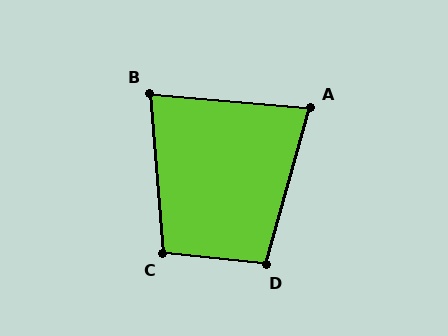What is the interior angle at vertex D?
Approximately 100 degrees (obtuse).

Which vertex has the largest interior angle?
C, at approximately 101 degrees.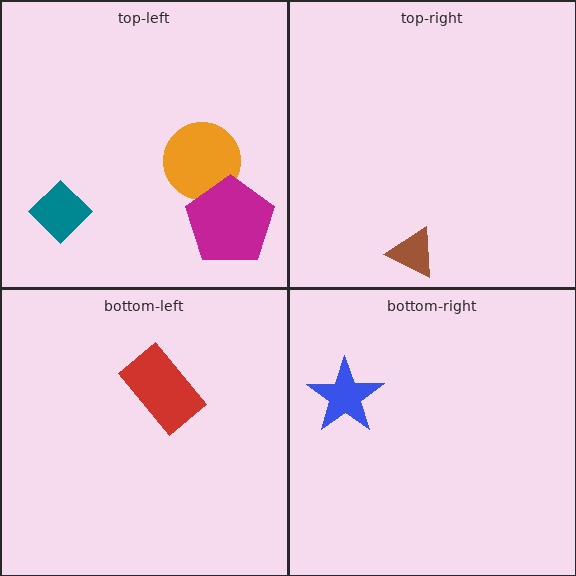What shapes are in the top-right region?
The brown triangle.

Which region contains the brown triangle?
The top-right region.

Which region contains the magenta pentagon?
The top-left region.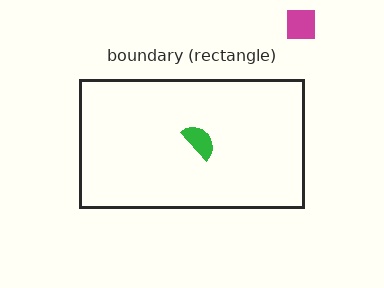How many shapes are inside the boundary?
1 inside, 1 outside.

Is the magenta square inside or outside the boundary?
Outside.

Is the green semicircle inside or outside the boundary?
Inside.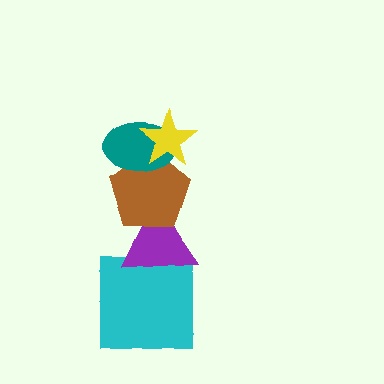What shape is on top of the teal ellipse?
The yellow star is on top of the teal ellipse.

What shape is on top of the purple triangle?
The brown pentagon is on top of the purple triangle.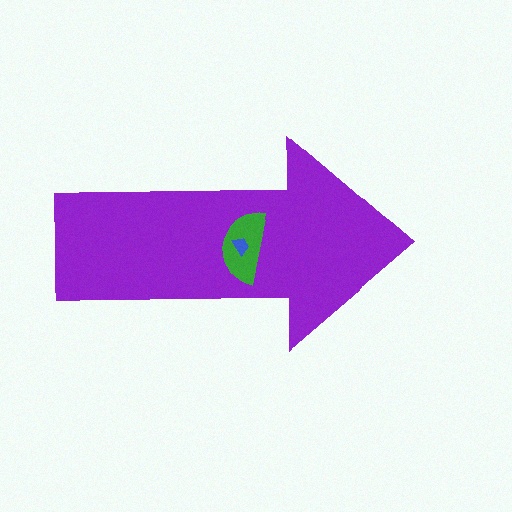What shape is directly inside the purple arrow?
The green semicircle.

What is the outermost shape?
The purple arrow.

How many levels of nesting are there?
3.